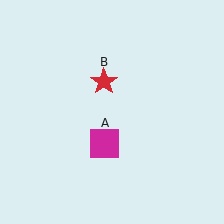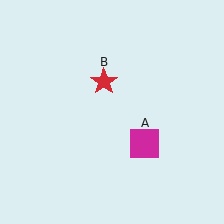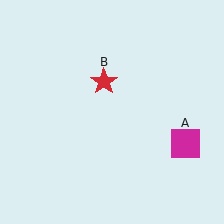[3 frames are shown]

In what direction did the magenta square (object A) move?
The magenta square (object A) moved right.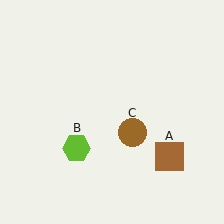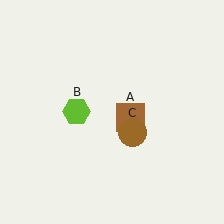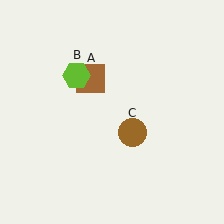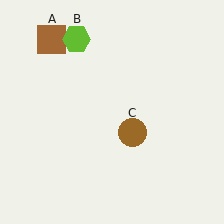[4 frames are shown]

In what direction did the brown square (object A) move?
The brown square (object A) moved up and to the left.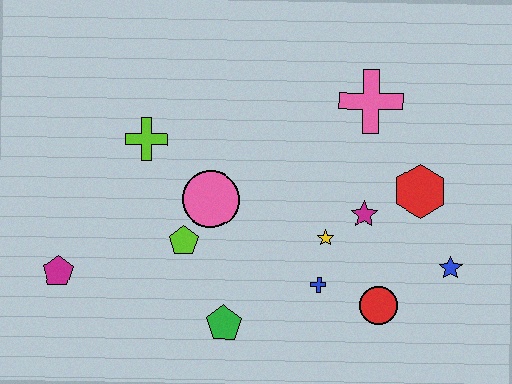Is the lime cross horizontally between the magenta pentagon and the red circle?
Yes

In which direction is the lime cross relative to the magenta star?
The lime cross is to the left of the magenta star.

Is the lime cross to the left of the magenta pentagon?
No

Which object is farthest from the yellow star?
The magenta pentagon is farthest from the yellow star.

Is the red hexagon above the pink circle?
Yes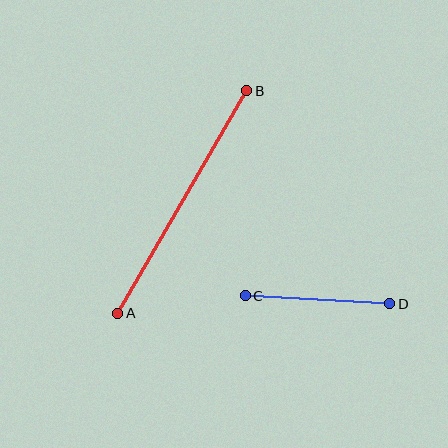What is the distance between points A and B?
The distance is approximately 257 pixels.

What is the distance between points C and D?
The distance is approximately 145 pixels.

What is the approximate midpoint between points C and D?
The midpoint is at approximately (317, 300) pixels.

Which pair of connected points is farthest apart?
Points A and B are farthest apart.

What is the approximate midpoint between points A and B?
The midpoint is at approximately (182, 202) pixels.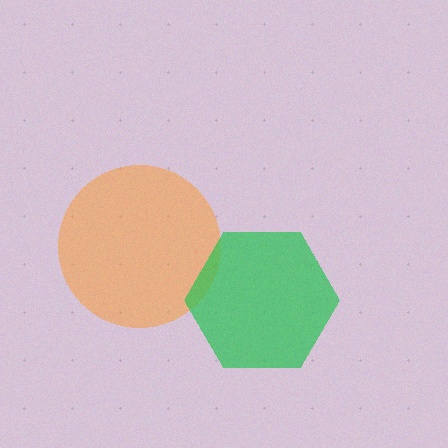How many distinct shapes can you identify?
There are 2 distinct shapes: an orange circle, a green hexagon.